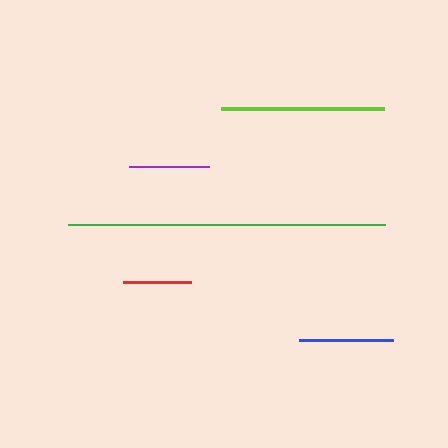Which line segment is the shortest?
The red line is the shortest at approximately 68 pixels.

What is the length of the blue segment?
The blue segment is approximately 94 pixels long.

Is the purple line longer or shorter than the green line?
The green line is longer than the purple line.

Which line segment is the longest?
The green line is the longest at approximately 317 pixels.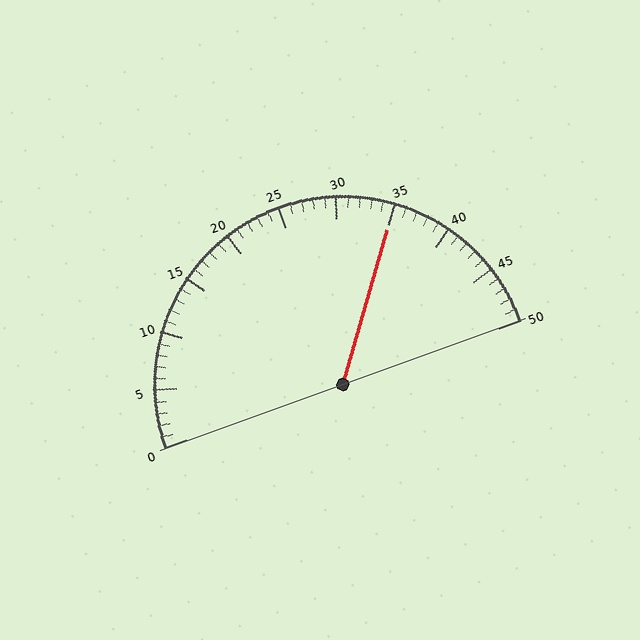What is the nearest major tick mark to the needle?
The nearest major tick mark is 35.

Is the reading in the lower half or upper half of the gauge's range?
The reading is in the upper half of the range (0 to 50).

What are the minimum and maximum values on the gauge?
The gauge ranges from 0 to 50.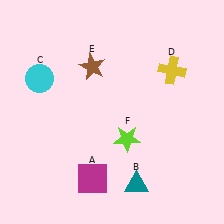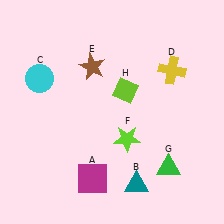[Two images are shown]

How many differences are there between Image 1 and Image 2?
There are 2 differences between the two images.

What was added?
A green triangle (G), a lime diamond (H) were added in Image 2.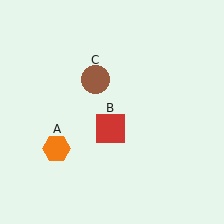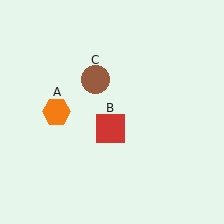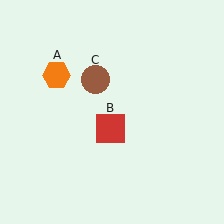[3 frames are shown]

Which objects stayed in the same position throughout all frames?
Red square (object B) and brown circle (object C) remained stationary.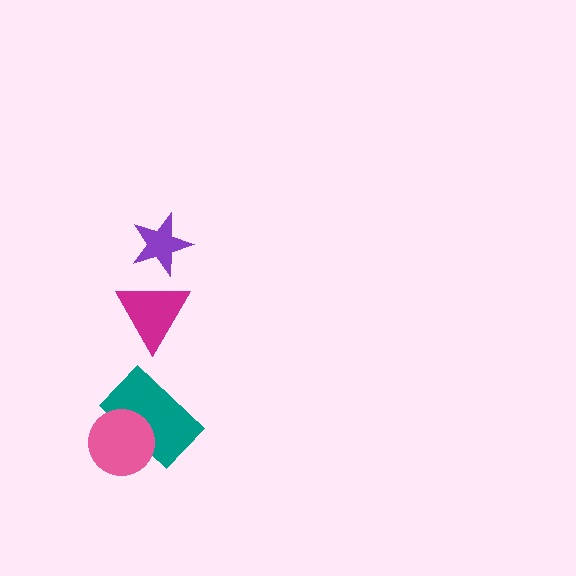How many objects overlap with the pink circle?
1 object overlaps with the pink circle.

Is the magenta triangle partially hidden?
No, no other shape covers it.